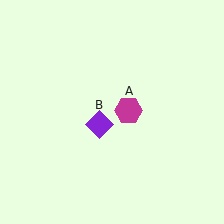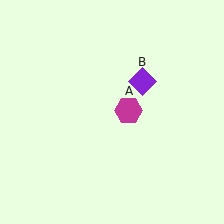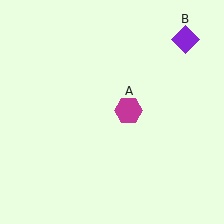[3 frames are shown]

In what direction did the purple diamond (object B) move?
The purple diamond (object B) moved up and to the right.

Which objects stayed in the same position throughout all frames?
Magenta hexagon (object A) remained stationary.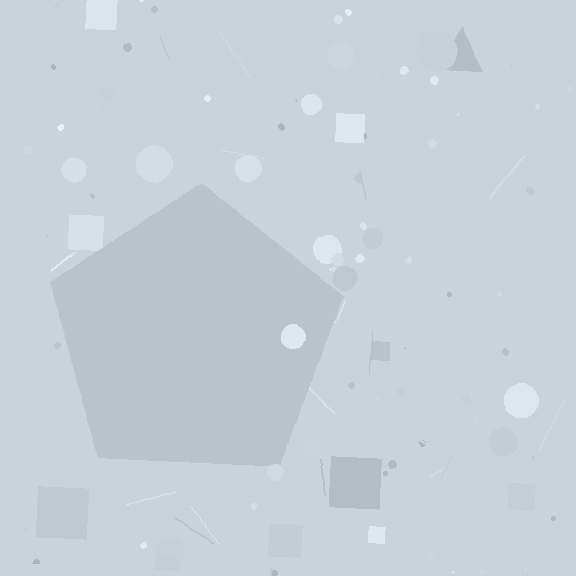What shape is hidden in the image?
A pentagon is hidden in the image.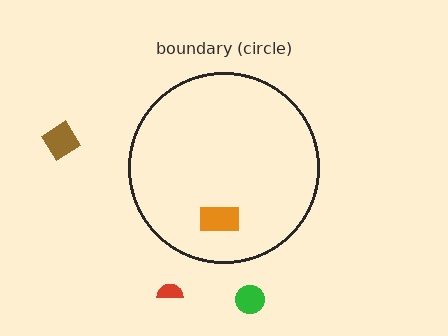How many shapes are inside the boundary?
1 inside, 3 outside.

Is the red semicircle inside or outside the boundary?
Outside.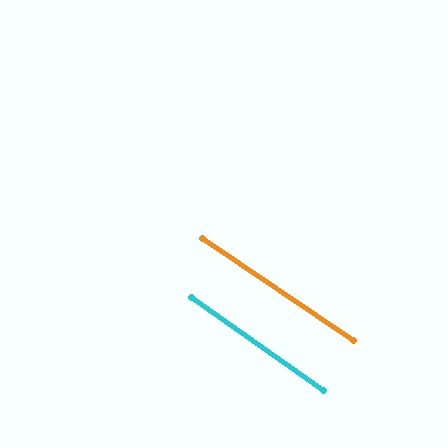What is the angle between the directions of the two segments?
Approximately 1 degree.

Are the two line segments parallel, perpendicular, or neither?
Parallel — their directions differ by only 0.8°.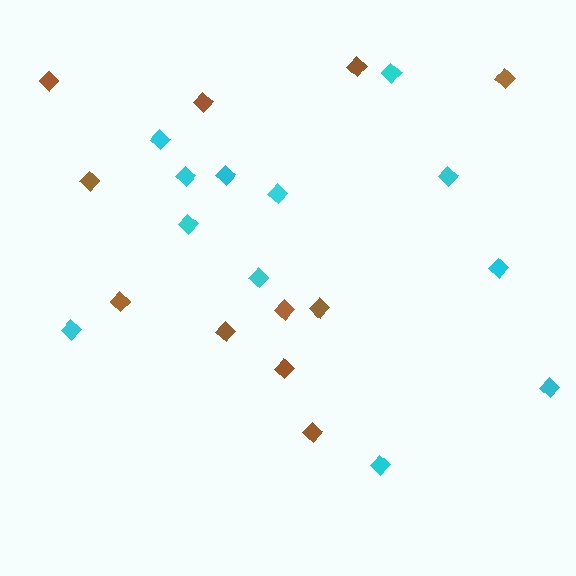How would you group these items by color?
There are 2 groups: one group of cyan diamonds (12) and one group of brown diamonds (11).